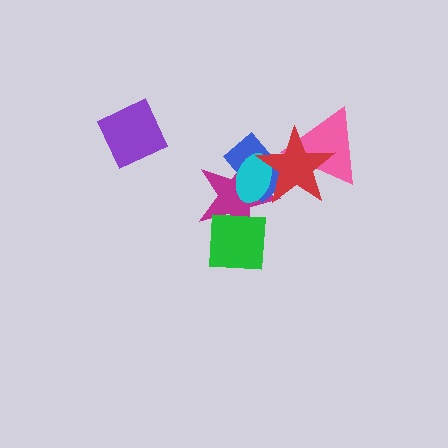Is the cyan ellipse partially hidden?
Yes, it is partially covered by another shape.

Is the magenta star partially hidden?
Yes, it is partially covered by another shape.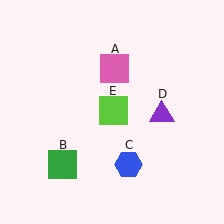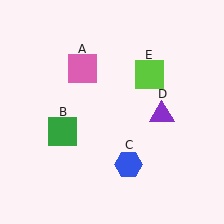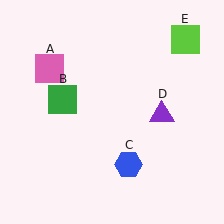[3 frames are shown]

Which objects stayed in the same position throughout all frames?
Blue hexagon (object C) and purple triangle (object D) remained stationary.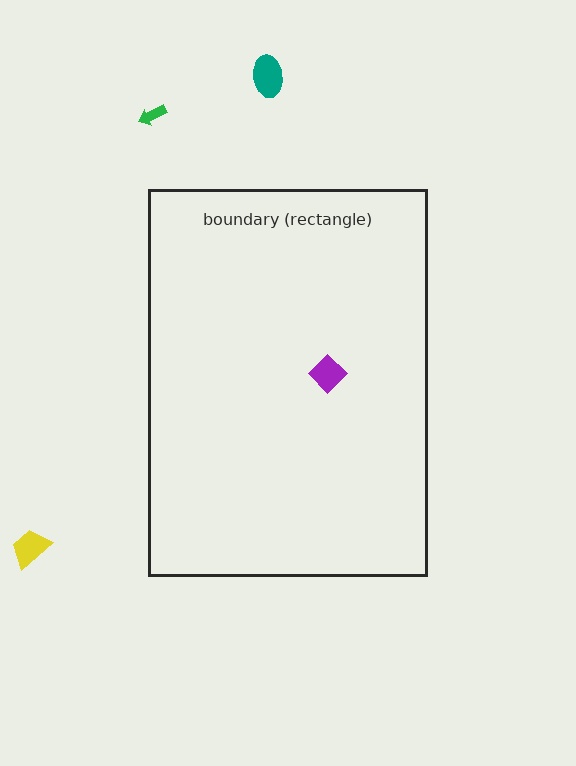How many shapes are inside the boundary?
1 inside, 3 outside.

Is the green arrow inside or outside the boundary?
Outside.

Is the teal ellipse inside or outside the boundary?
Outside.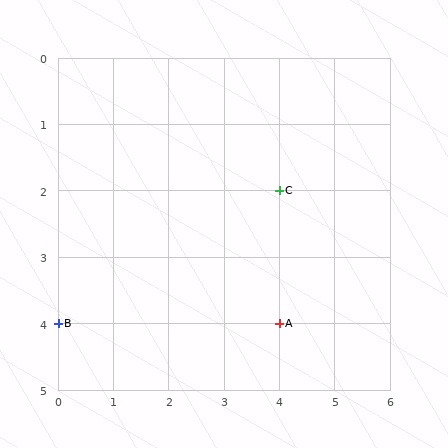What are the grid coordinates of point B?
Point B is at grid coordinates (0, 4).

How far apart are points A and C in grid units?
Points A and C are 2 rows apart.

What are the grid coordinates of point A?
Point A is at grid coordinates (4, 4).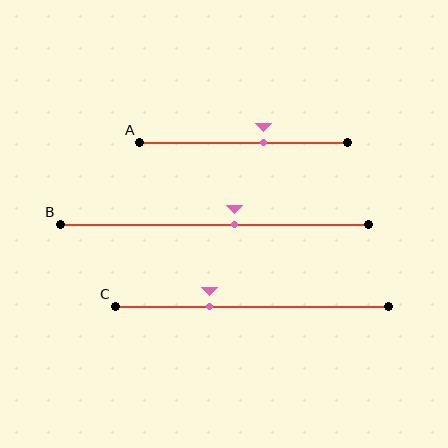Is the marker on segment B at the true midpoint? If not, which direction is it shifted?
No, the marker on segment B is shifted to the right by about 7% of the segment length.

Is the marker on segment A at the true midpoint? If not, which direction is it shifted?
No, the marker on segment A is shifted to the right by about 9% of the segment length.